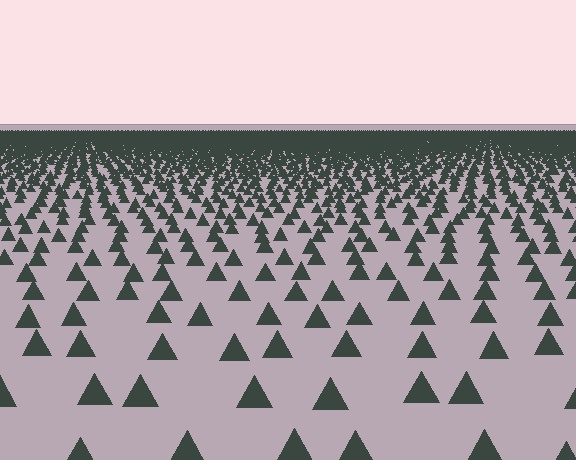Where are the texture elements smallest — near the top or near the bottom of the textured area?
Near the top.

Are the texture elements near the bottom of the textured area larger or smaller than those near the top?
Larger. Near the bottom, elements are closer to the viewer and appear at a bigger on-screen size.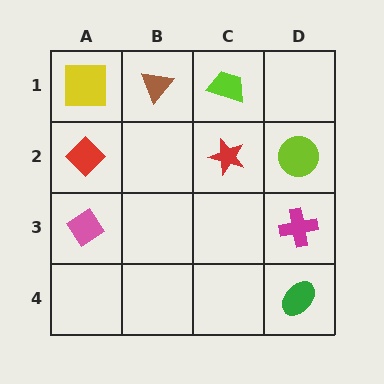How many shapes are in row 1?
3 shapes.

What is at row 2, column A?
A red diamond.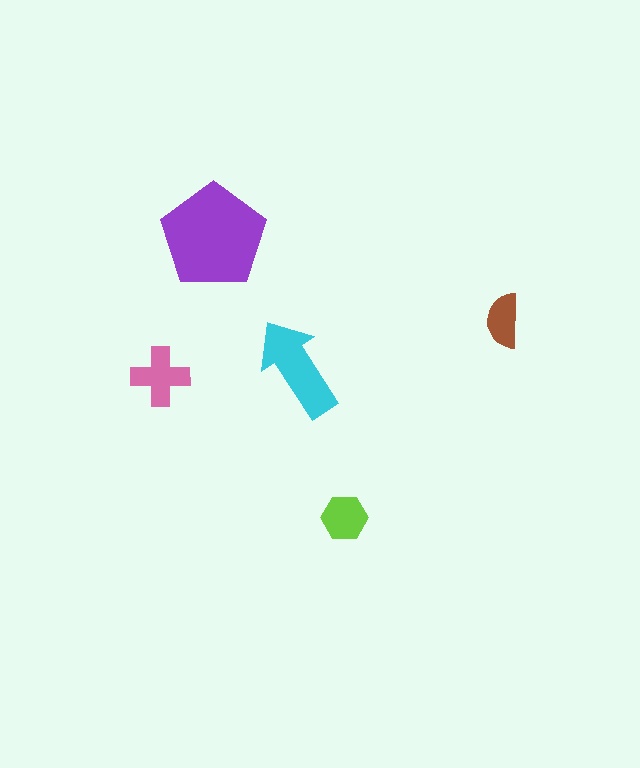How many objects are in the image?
There are 5 objects in the image.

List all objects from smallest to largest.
The brown semicircle, the lime hexagon, the pink cross, the cyan arrow, the purple pentagon.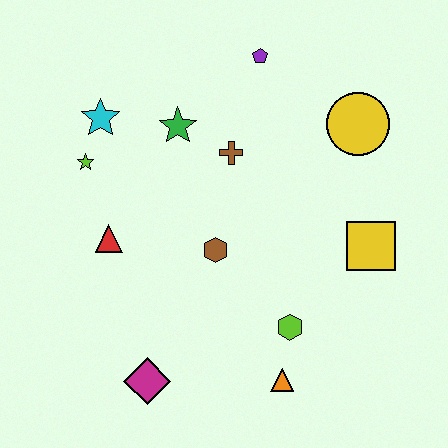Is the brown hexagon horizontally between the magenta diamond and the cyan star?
No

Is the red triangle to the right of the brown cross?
No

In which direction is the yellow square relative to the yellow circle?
The yellow square is below the yellow circle.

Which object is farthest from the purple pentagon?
The magenta diamond is farthest from the purple pentagon.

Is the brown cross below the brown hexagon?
No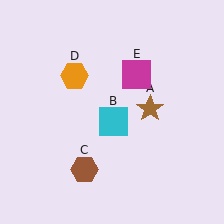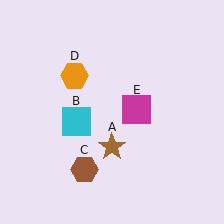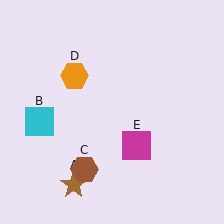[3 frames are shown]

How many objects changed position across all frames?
3 objects changed position: brown star (object A), cyan square (object B), magenta square (object E).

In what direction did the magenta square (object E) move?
The magenta square (object E) moved down.